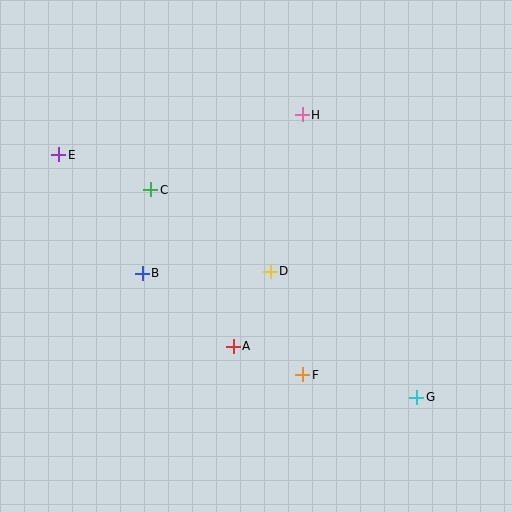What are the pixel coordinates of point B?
Point B is at (142, 273).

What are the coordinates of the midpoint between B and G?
The midpoint between B and G is at (279, 335).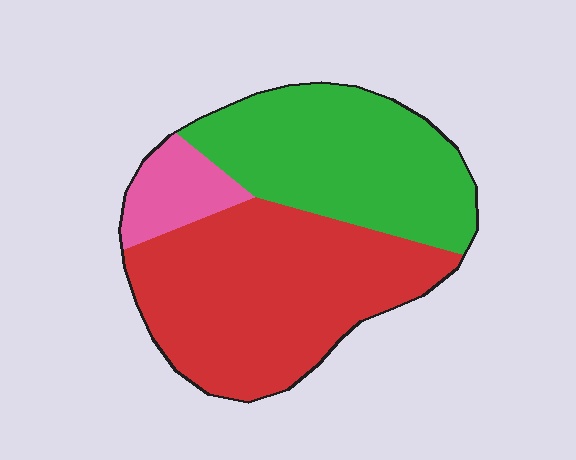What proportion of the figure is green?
Green covers roughly 40% of the figure.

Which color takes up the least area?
Pink, at roughly 10%.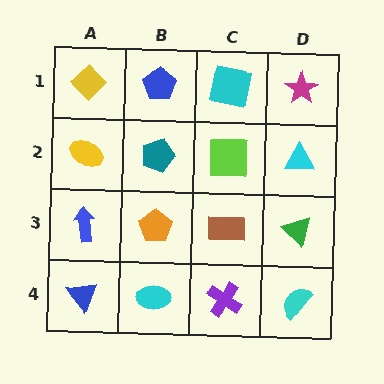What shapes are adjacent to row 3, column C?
A lime square (row 2, column C), a purple cross (row 4, column C), an orange pentagon (row 3, column B), a green triangle (row 3, column D).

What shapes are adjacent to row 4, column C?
A brown rectangle (row 3, column C), a cyan ellipse (row 4, column B), a cyan semicircle (row 4, column D).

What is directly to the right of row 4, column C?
A cyan semicircle.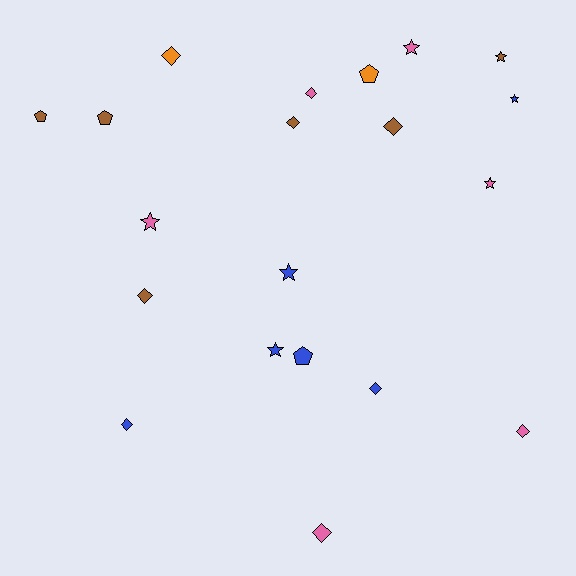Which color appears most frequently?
Brown, with 6 objects.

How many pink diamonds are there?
There are 3 pink diamonds.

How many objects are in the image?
There are 20 objects.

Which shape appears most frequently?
Diamond, with 9 objects.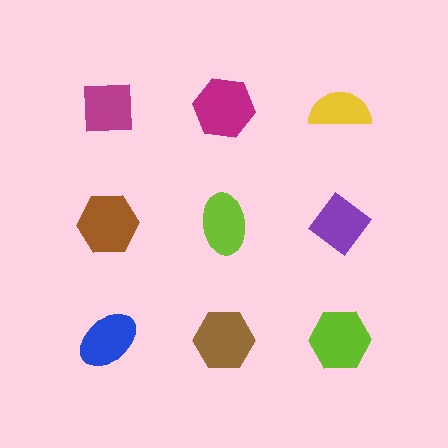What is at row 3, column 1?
A blue ellipse.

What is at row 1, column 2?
A magenta hexagon.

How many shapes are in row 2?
3 shapes.